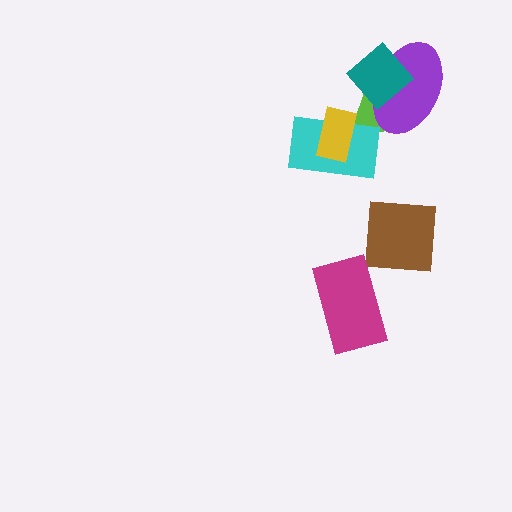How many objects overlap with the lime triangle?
4 objects overlap with the lime triangle.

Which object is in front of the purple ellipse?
The teal diamond is in front of the purple ellipse.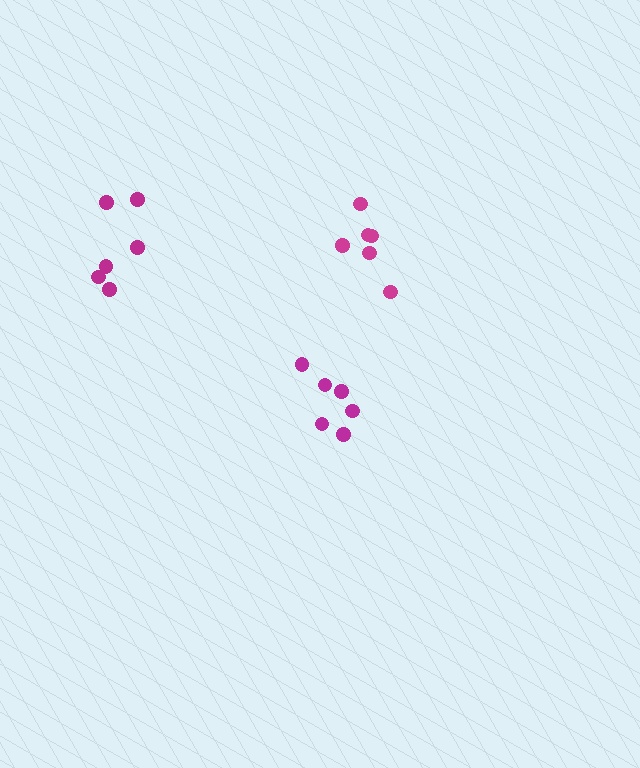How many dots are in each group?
Group 1: 6 dots, Group 2: 6 dots, Group 3: 6 dots (18 total).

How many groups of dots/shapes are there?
There are 3 groups.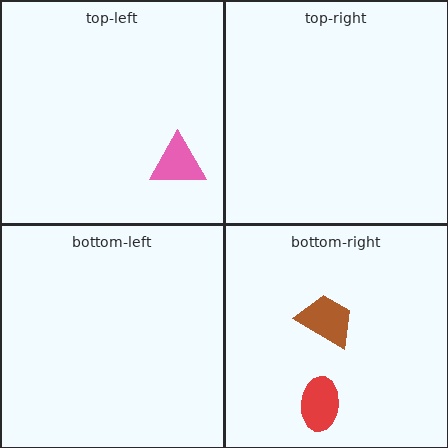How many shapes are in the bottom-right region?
2.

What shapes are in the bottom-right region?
The brown trapezoid, the red ellipse.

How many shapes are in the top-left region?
1.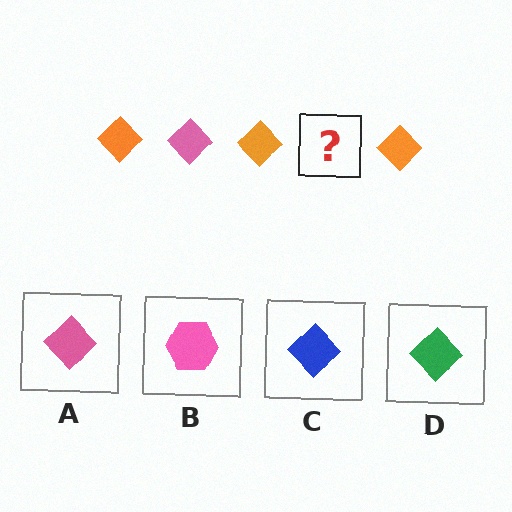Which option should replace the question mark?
Option A.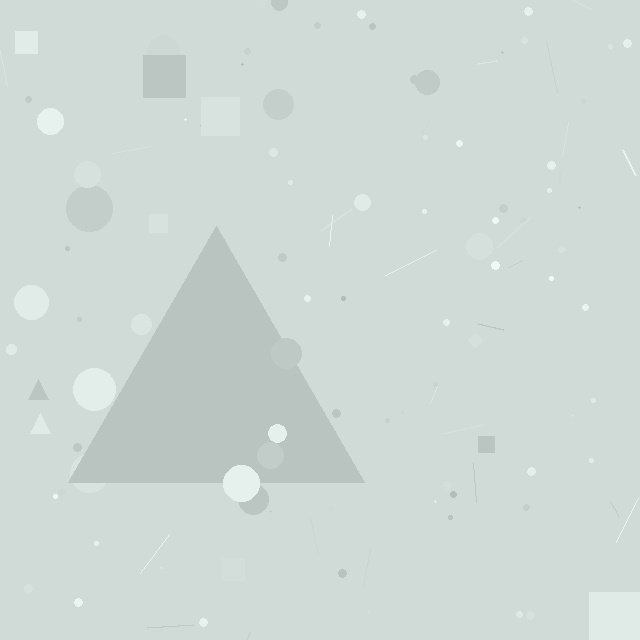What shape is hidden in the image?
A triangle is hidden in the image.